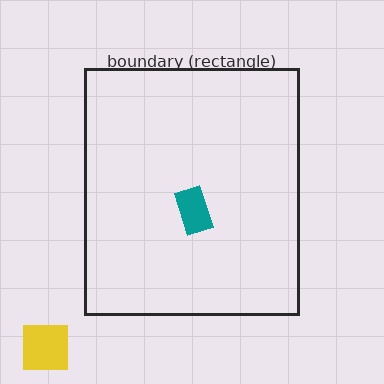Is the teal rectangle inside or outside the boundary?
Inside.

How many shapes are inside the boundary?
1 inside, 1 outside.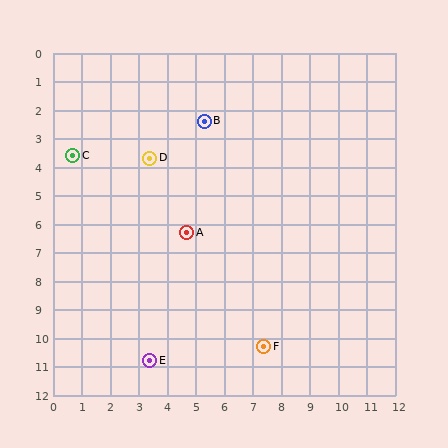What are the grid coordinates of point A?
Point A is at approximately (4.7, 6.3).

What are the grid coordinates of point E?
Point E is at approximately (3.4, 10.8).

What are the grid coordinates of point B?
Point B is at approximately (5.3, 2.4).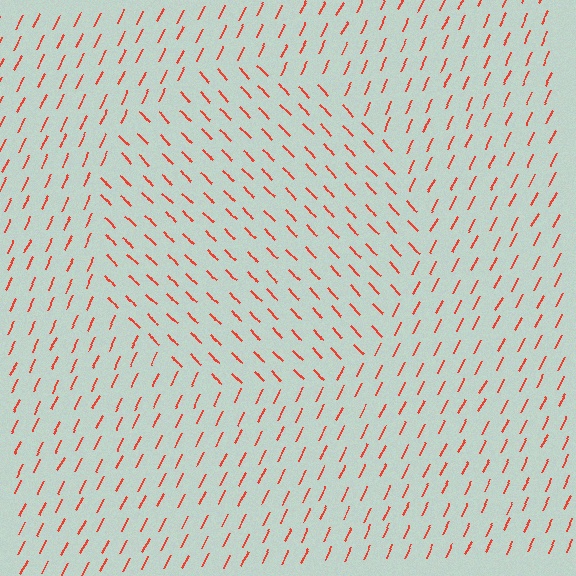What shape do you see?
I see a circle.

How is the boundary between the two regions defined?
The boundary is defined purely by a change in line orientation (approximately 69 degrees difference). All lines are the same color and thickness.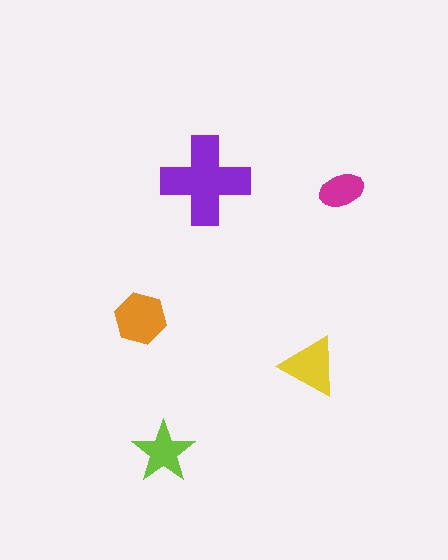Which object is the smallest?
The magenta ellipse.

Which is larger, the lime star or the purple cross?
The purple cross.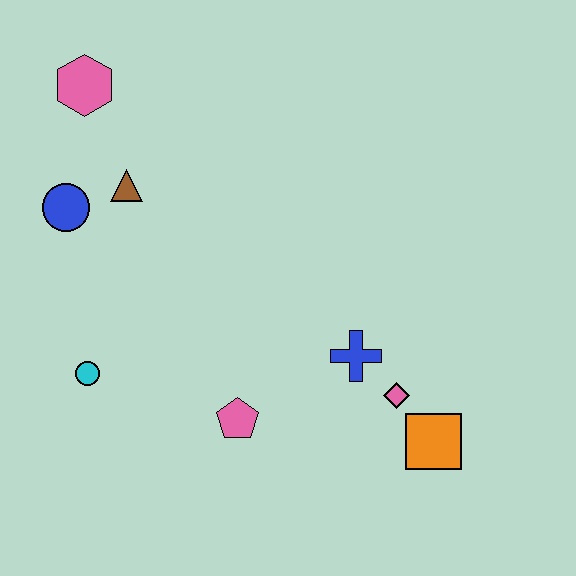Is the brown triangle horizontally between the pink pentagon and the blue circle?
Yes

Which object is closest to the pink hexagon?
The brown triangle is closest to the pink hexagon.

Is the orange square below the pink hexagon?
Yes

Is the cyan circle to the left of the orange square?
Yes